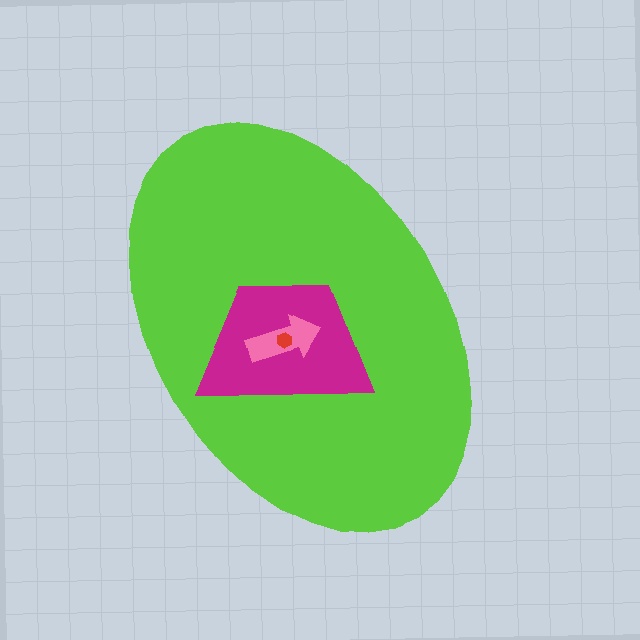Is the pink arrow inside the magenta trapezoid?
Yes.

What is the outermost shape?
The lime ellipse.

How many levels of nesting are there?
4.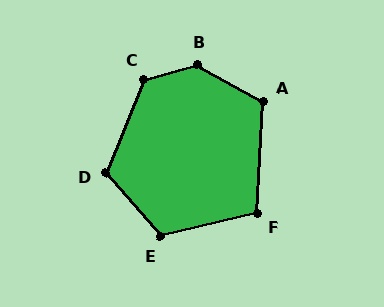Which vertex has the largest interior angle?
B, at approximately 136 degrees.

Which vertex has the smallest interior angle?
F, at approximately 107 degrees.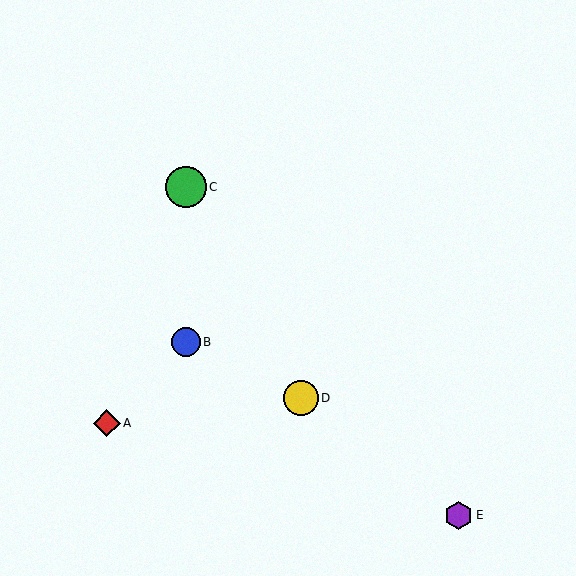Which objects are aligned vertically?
Objects B, C are aligned vertically.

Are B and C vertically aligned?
Yes, both are at x≈186.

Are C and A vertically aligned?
No, C is at x≈186 and A is at x≈107.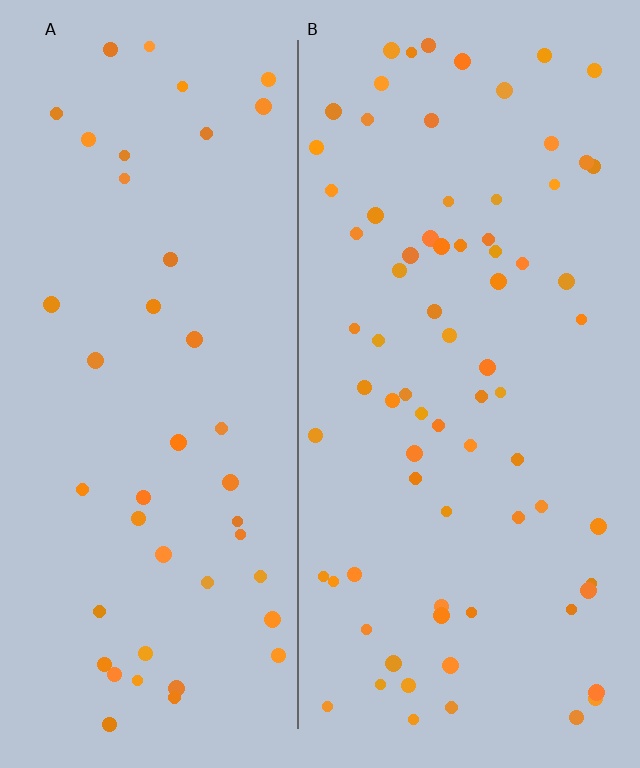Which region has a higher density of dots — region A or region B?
B (the right).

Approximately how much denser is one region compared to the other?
Approximately 1.7× — region B over region A.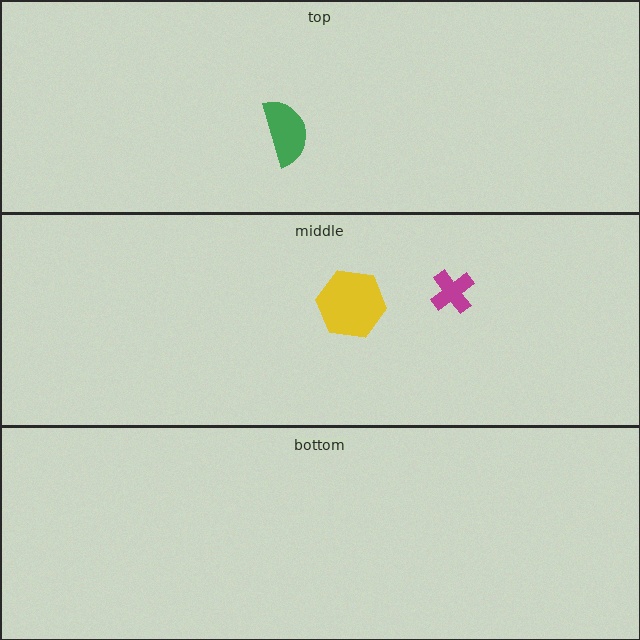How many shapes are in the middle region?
2.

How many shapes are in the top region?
1.